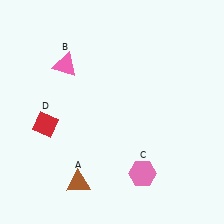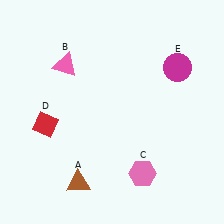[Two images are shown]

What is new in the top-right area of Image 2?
A magenta circle (E) was added in the top-right area of Image 2.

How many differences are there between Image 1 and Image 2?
There is 1 difference between the two images.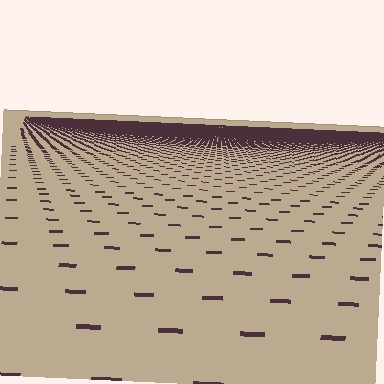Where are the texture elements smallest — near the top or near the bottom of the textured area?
Near the top.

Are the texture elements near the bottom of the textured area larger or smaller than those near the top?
Larger. Near the bottom, elements are closer to the viewer and appear at a bigger on-screen size.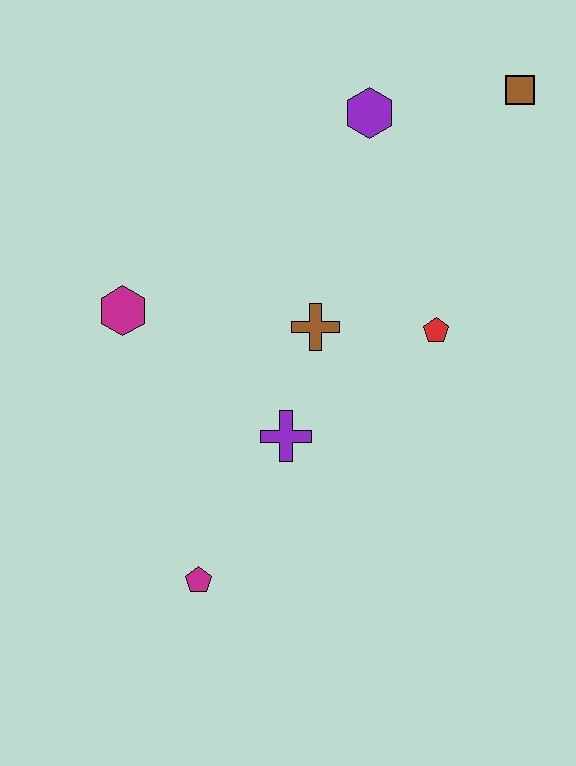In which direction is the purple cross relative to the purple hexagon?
The purple cross is below the purple hexagon.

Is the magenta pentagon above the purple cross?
No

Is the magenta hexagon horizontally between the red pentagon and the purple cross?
No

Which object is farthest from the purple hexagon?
The magenta pentagon is farthest from the purple hexagon.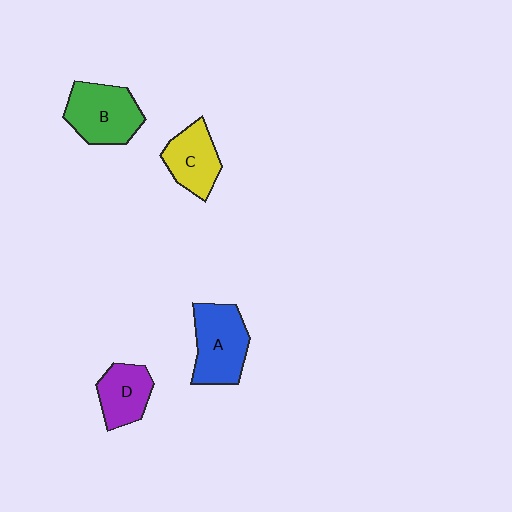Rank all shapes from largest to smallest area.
From largest to smallest: A (blue), B (green), C (yellow), D (purple).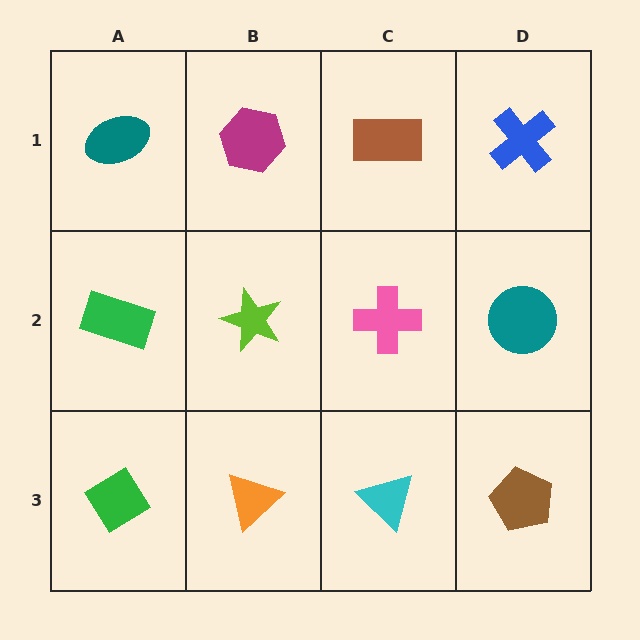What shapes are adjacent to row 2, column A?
A teal ellipse (row 1, column A), a green diamond (row 3, column A), a lime star (row 2, column B).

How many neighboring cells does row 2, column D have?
3.